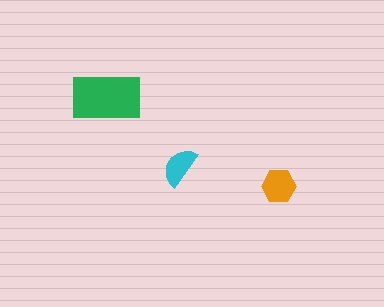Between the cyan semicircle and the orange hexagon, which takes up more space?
The orange hexagon.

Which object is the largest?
The green rectangle.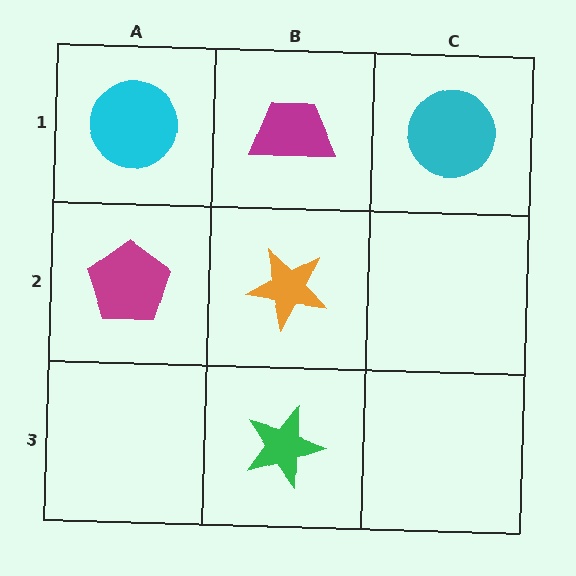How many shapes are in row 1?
3 shapes.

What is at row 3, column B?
A green star.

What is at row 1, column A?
A cyan circle.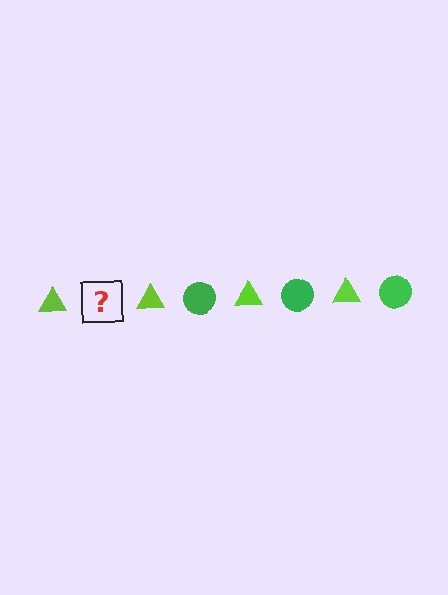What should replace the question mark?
The question mark should be replaced with a green circle.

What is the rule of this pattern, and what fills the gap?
The rule is that the pattern alternates between lime triangle and green circle. The gap should be filled with a green circle.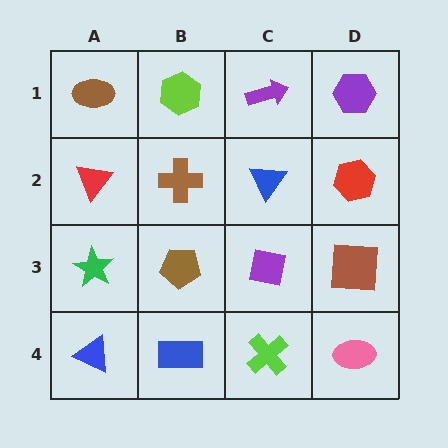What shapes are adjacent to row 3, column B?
A brown cross (row 2, column B), a blue rectangle (row 4, column B), a green star (row 3, column A), a purple square (row 3, column C).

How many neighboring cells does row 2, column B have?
4.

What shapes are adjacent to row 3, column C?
A blue triangle (row 2, column C), a lime cross (row 4, column C), a brown pentagon (row 3, column B), a brown square (row 3, column D).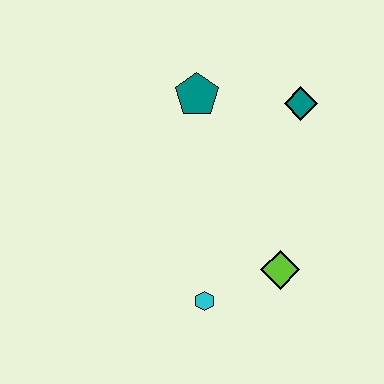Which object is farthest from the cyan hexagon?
The teal diamond is farthest from the cyan hexagon.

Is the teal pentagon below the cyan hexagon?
No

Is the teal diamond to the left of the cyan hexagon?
No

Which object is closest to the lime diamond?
The cyan hexagon is closest to the lime diamond.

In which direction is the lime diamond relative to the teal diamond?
The lime diamond is below the teal diamond.